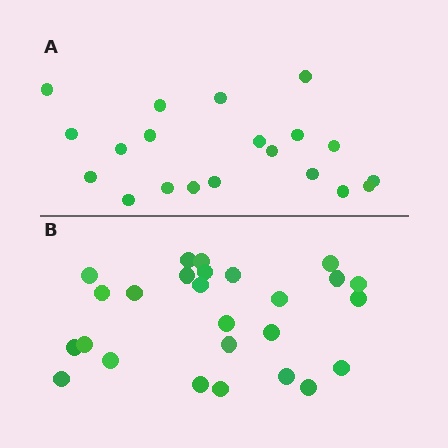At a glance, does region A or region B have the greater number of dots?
Region B (the bottom region) has more dots.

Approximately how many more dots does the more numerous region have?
Region B has about 6 more dots than region A.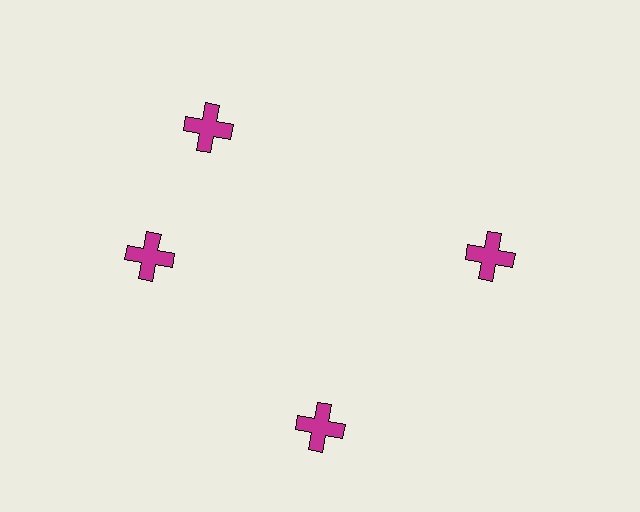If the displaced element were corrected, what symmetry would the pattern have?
It would have 4-fold rotational symmetry — the pattern would map onto itself every 90 degrees.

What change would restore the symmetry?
The symmetry would be restored by rotating it back into even spacing with its neighbors so that all 4 crosses sit at equal angles and equal distance from the center.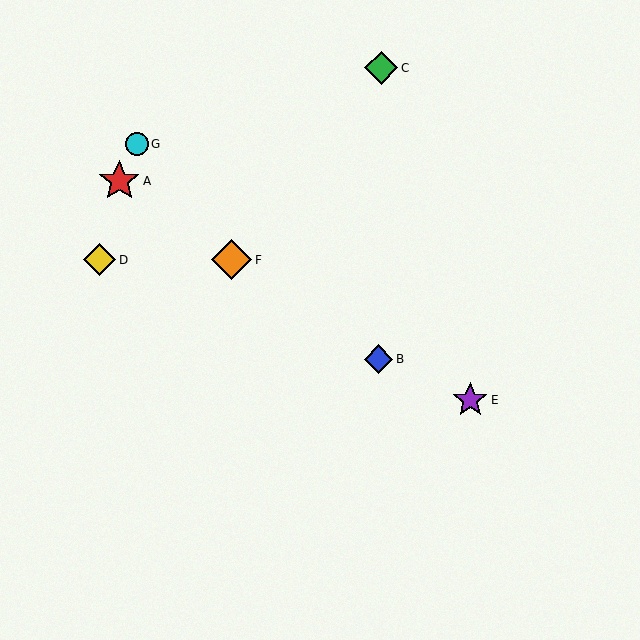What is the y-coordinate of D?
Object D is at y≈260.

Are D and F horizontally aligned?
Yes, both are at y≈260.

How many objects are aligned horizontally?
2 objects (D, F) are aligned horizontally.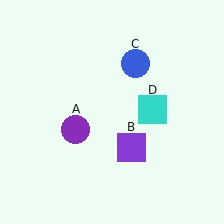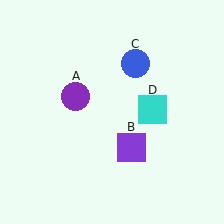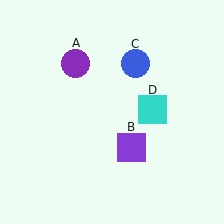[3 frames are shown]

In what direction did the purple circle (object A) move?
The purple circle (object A) moved up.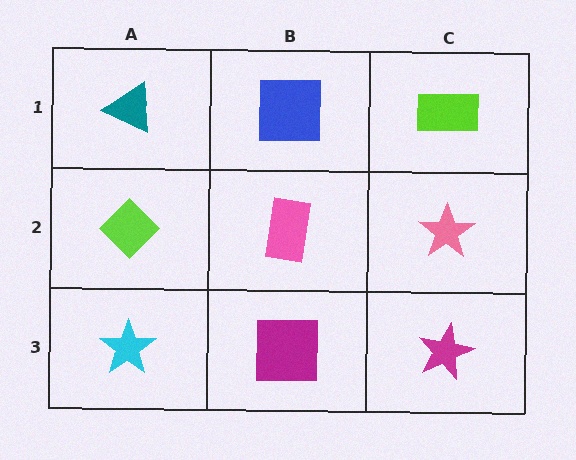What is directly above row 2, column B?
A blue square.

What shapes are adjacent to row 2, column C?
A lime rectangle (row 1, column C), a magenta star (row 3, column C), a pink rectangle (row 2, column B).